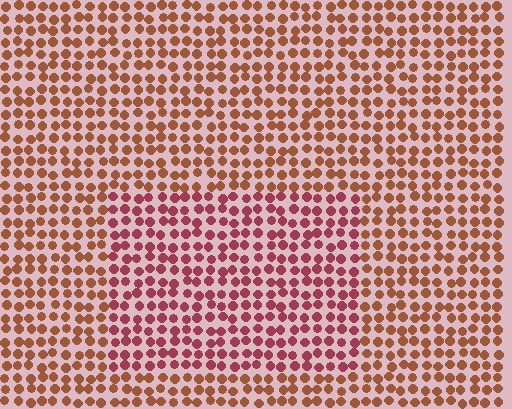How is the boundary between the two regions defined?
The boundary is defined purely by a slight shift in hue (about 31 degrees). Spacing, size, and orientation are identical on both sides.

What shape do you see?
I see a rectangle.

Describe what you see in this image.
The image is filled with small brown elements in a uniform arrangement. A rectangle-shaped region is visible where the elements are tinted to a slightly different hue, forming a subtle color boundary.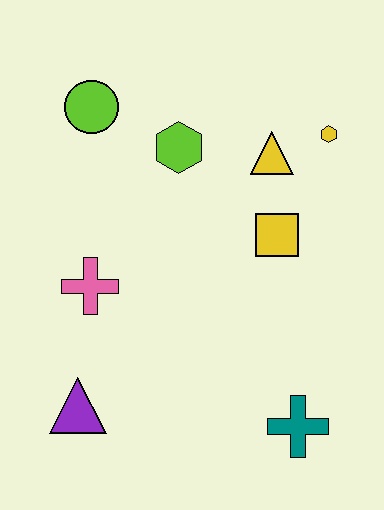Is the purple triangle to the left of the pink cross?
Yes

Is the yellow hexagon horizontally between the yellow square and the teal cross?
No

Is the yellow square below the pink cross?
No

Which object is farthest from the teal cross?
The lime circle is farthest from the teal cross.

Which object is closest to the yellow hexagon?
The yellow triangle is closest to the yellow hexagon.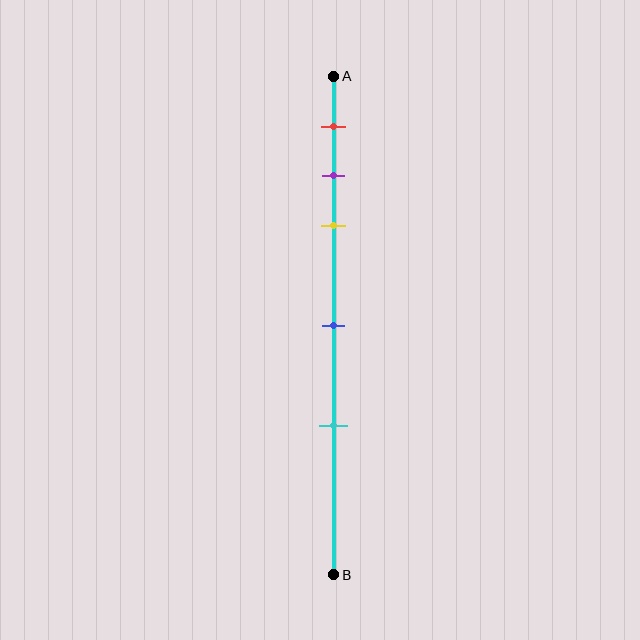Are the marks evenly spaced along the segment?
No, the marks are not evenly spaced.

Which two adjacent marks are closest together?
The purple and yellow marks are the closest adjacent pair.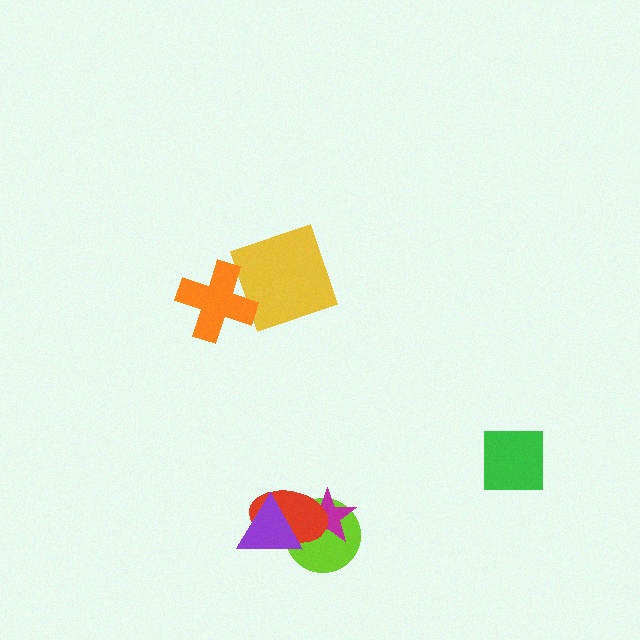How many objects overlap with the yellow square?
1 object overlaps with the yellow square.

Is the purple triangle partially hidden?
No, no other shape covers it.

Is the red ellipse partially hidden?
Yes, it is partially covered by another shape.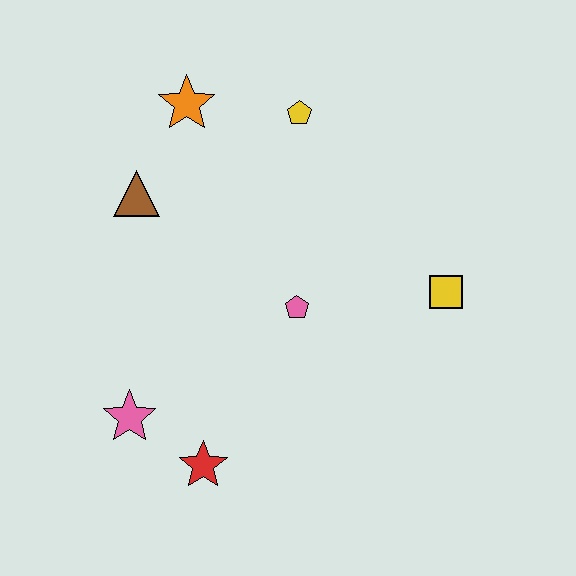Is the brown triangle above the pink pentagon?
Yes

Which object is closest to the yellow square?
The pink pentagon is closest to the yellow square.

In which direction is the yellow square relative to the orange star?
The yellow square is to the right of the orange star.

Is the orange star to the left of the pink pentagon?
Yes